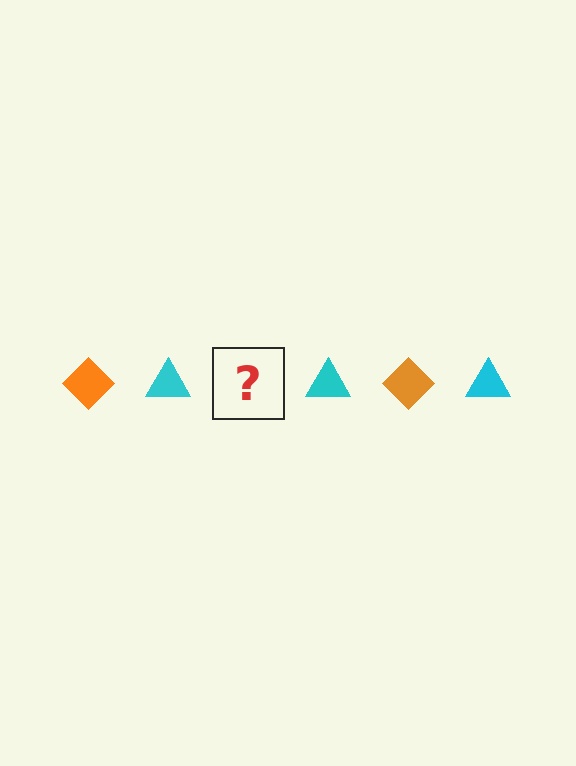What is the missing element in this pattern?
The missing element is an orange diamond.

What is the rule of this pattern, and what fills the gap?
The rule is that the pattern alternates between orange diamond and cyan triangle. The gap should be filled with an orange diamond.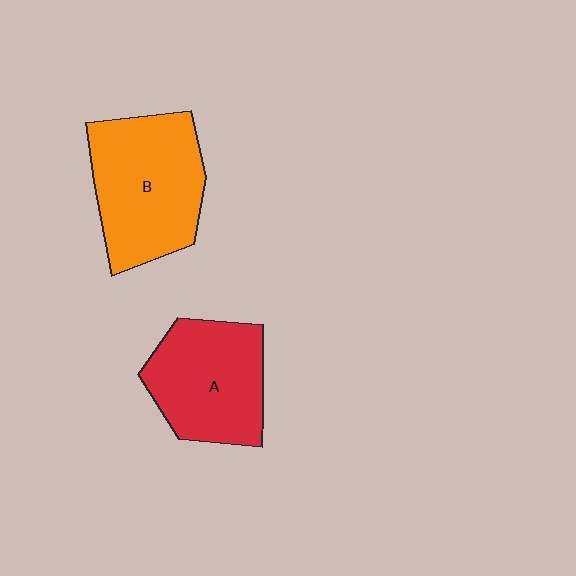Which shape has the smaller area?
Shape A (red).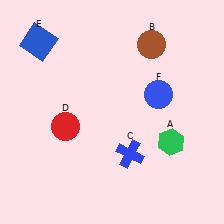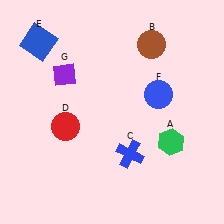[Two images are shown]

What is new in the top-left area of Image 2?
A purple diamond (G) was added in the top-left area of Image 2.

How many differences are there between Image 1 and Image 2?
There is 1 difference between the two images.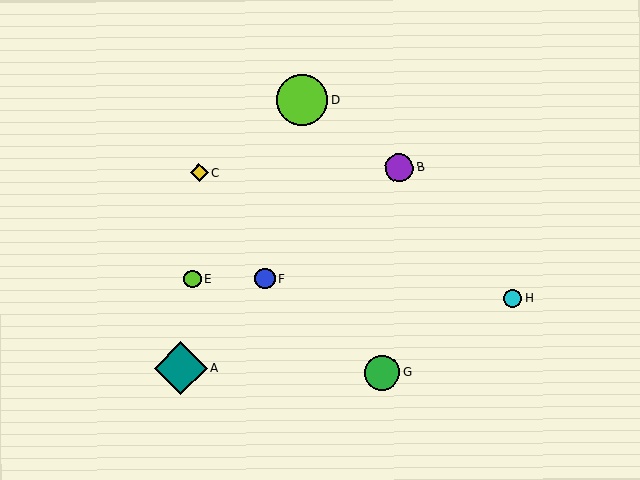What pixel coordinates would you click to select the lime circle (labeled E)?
Click at (193, 279) to select the lime circle E.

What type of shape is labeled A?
Shape A is a teal diamond.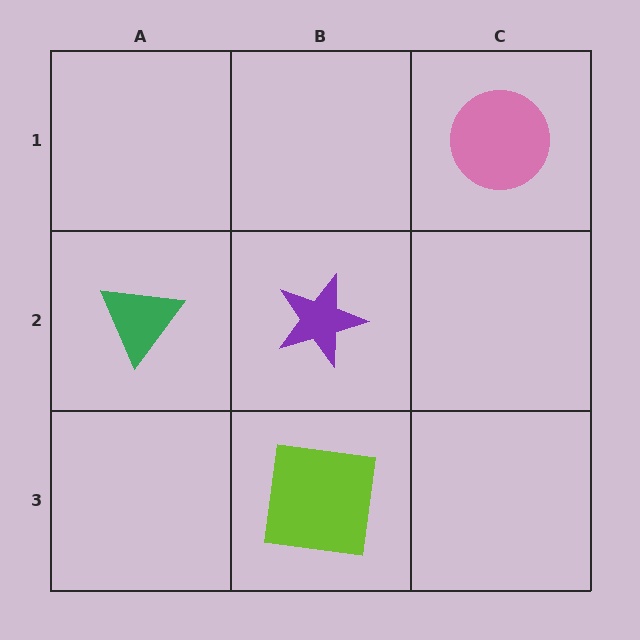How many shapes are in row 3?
1 shape.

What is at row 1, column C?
A pink circle.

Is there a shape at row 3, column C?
No, that cell is empty.